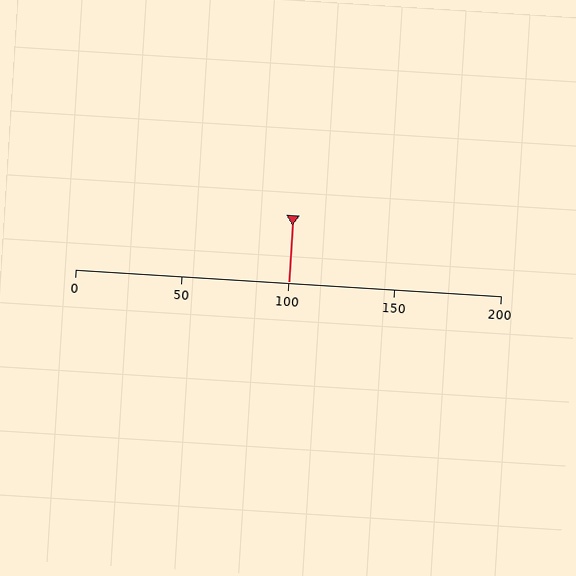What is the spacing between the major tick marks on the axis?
The major ticks are spaced 50 apart.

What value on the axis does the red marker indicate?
The marker indicates approximately 100.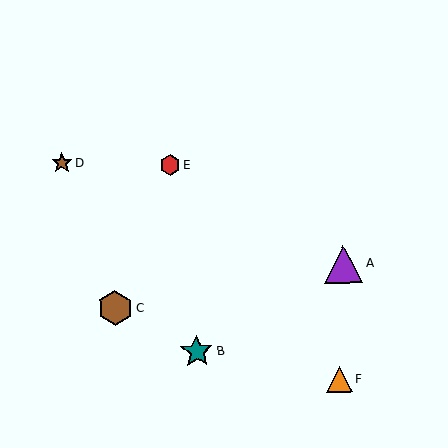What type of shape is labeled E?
Shape E is a red hexagon.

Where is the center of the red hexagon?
The center of the red hexagon is at (170, 165).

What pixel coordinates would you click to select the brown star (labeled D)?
Click at (62, 163) to select the brown star D.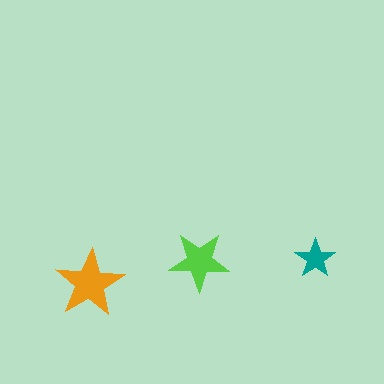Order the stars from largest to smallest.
the orange one, the lime one, the teal one.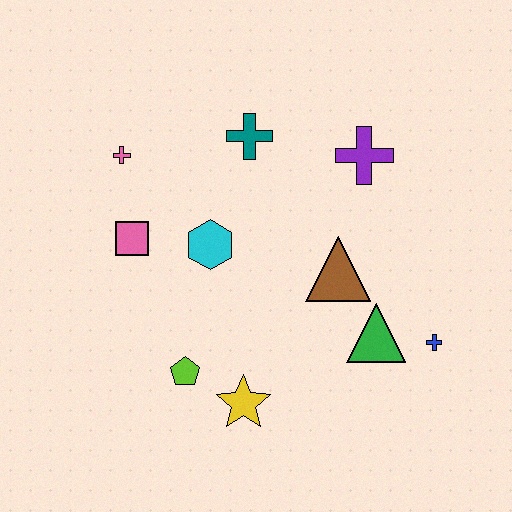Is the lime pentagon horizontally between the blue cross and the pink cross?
Yes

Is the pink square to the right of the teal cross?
No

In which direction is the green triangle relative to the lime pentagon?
The green triangle is to the right of the lime pentagon.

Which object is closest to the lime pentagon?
The yellow star is closest to the lime pentagon.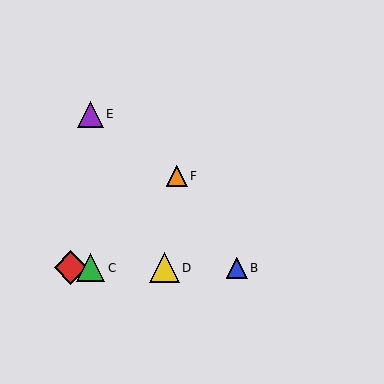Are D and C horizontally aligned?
Yes, both are at y≈268.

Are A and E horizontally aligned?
No, A is at y≈268 and E is at y≈114.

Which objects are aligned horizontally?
Objects A, B, C, D are aligned horizontally.